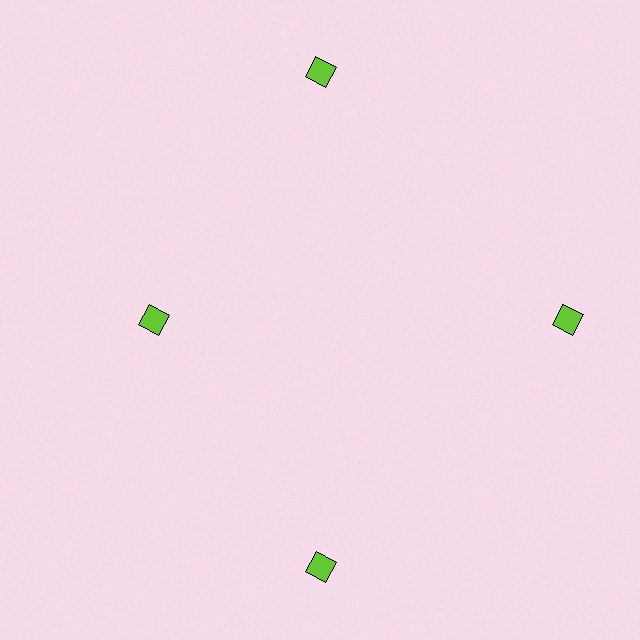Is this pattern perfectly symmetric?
No. The 4 lime diamonds are arranged in a ring, but one element near the 9 o'clock position is pulled inward toward the center, breaking the 4-fold rotational symmetry.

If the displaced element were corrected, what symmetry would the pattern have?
It would have 4-fold rotational symmetry — the pattern would map onto itself every 90 degrees.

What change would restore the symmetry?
The symmetry would be restored by moving it outward, back onto the ring so that all 4 diamonds sit at equal angles and equal distance from the center.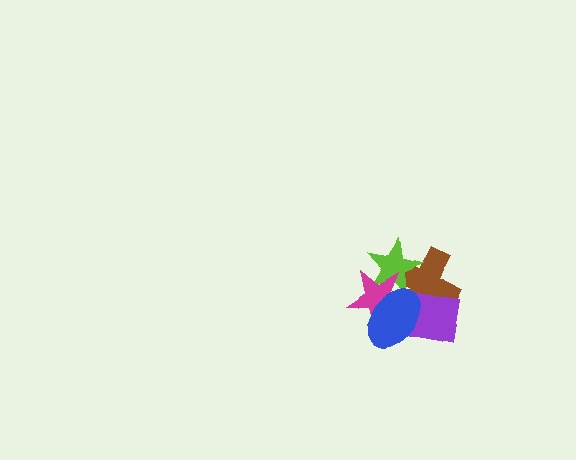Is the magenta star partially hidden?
Yes, it is partially covered by another shape.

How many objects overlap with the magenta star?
3 objects overlap with the magenta star.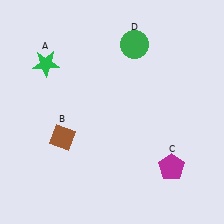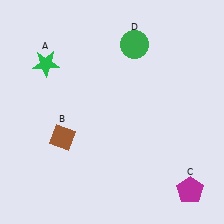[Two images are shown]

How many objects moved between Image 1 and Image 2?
1 object moved between the two images.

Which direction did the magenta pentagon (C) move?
The magenta pentagon (C) moved down.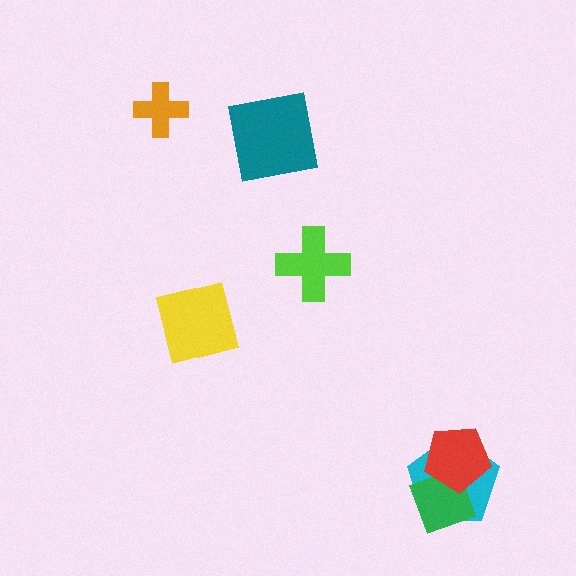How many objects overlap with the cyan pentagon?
2 objects overlap with the cyan pentagon.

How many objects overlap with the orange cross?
0 objects overlap with the orange cross.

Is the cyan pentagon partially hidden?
Yes, it is partially covered by another shape.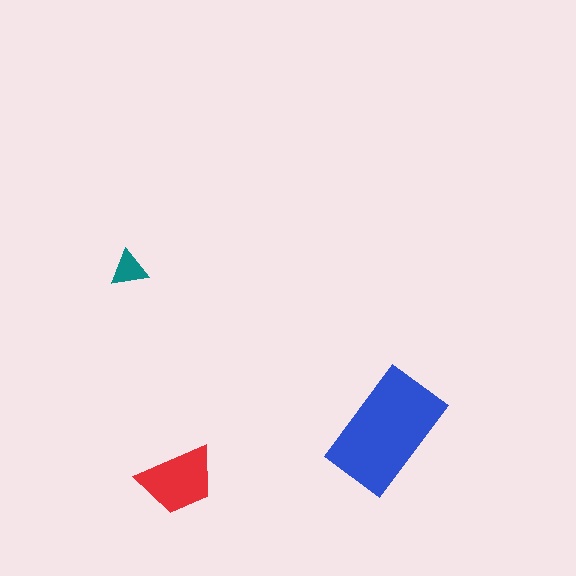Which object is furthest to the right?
The blue rectangle is rightmost.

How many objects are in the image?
There are 3 objects in the image.